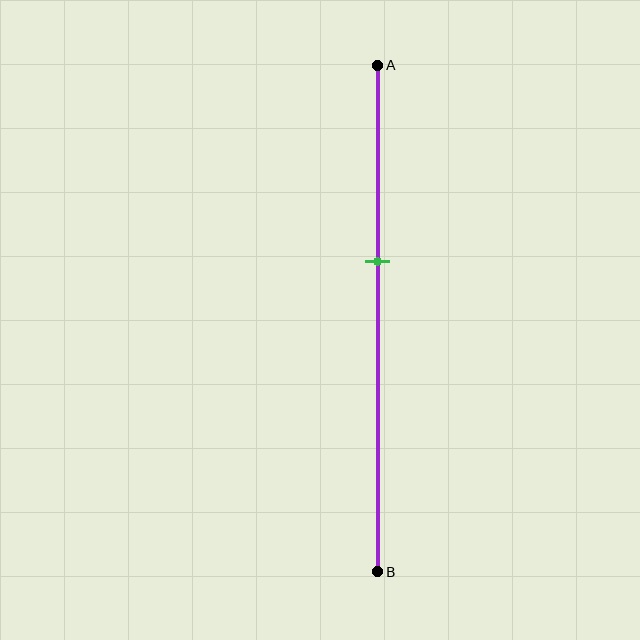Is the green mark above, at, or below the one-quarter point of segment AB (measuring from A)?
The green mark is below the one-quarter point of segment AB.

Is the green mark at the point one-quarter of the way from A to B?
No, the mark is at about 40% from A, not at the 25% one-quarter point.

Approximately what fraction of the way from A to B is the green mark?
The green mark is approximately 40% of the way from A to B.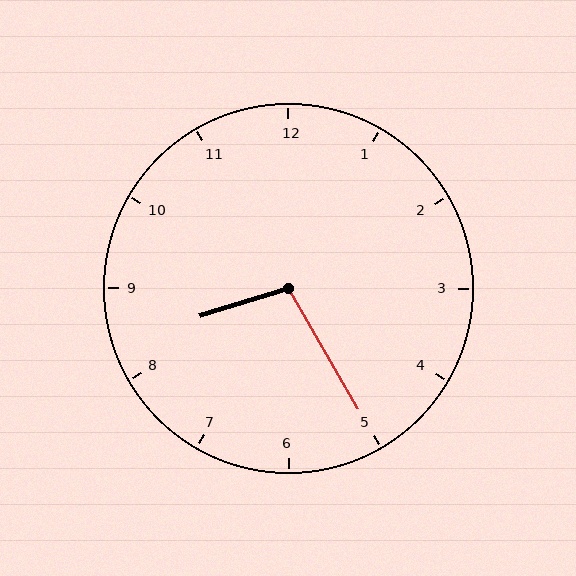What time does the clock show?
8:25.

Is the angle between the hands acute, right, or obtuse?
It is obtuse.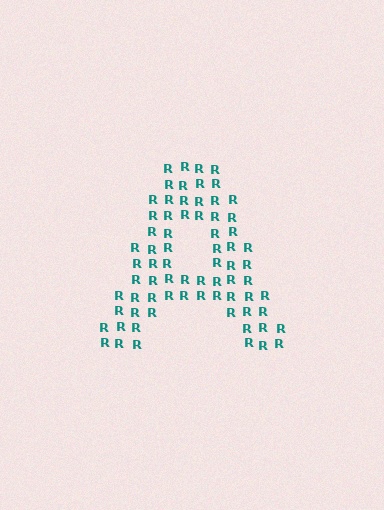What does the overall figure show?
The overall figure shows the letter A.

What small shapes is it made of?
It is made of small letter R's.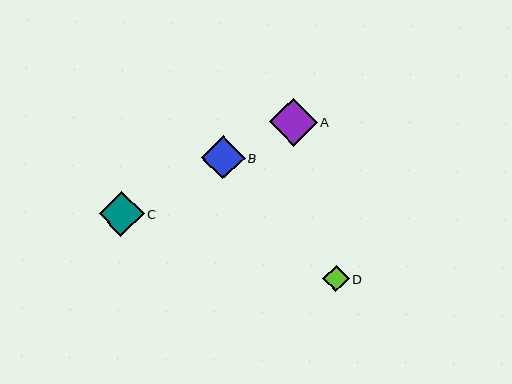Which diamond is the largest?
Diamond A is the largest with a size of approximately 48 pixels.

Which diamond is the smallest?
Diamond D is the smallest with a size of approximately 26 pixels.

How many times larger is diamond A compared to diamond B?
Diamond A is approximately 1.1 times the size of diamond B.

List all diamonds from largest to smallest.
From largest to smallest: A, C, B, D.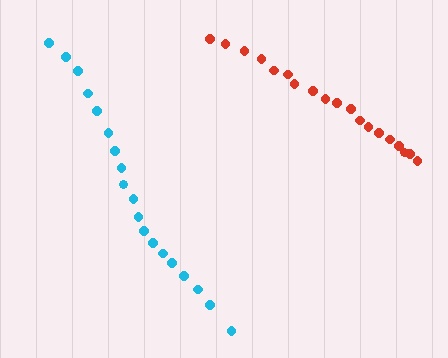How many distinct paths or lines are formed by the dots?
There are 2 distinct paths.